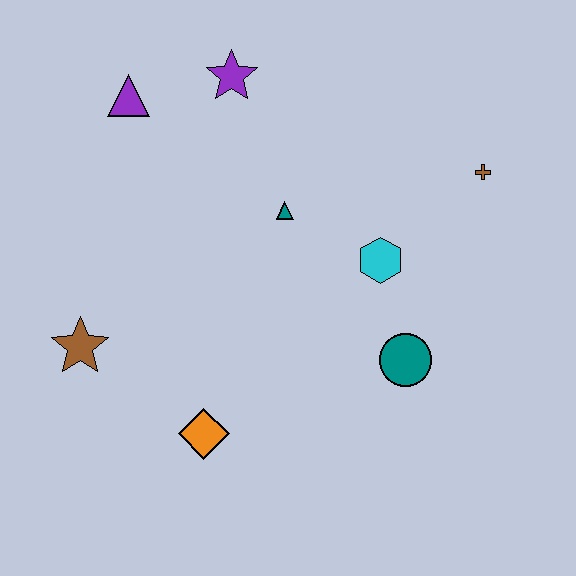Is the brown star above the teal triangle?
No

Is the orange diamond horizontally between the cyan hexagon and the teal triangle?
No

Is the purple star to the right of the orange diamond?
Yes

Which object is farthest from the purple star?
The orange diamond is farthest from the purple star.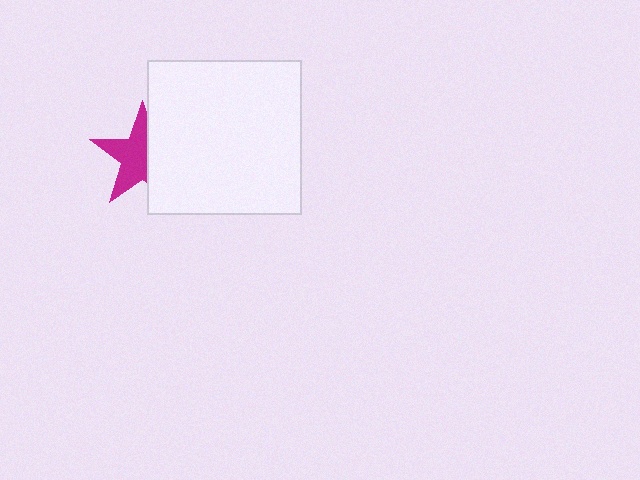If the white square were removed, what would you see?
You would see the complete magenta star.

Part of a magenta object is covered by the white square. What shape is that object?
It is a star.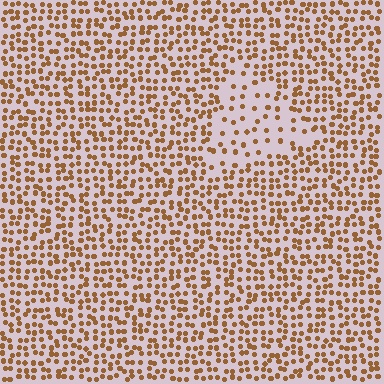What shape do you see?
I see a triangle.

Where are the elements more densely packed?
The elements are more densely packed outside the triangle boundary.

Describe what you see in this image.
The image contains small brown elements arranged at two different densities. A triangle-shaped region is visible where the elements are less densely packed than the surrounding area.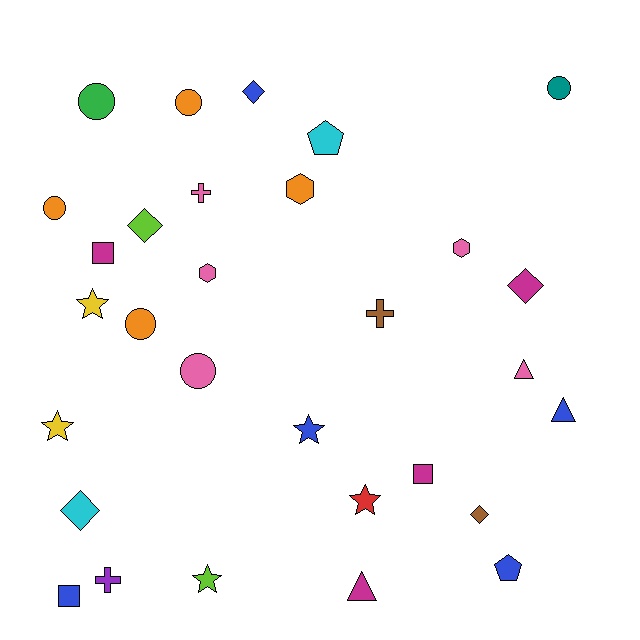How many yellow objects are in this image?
There are 2 yellow objects.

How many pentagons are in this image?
There are 2 pentagons.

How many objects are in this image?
There are 30 objects.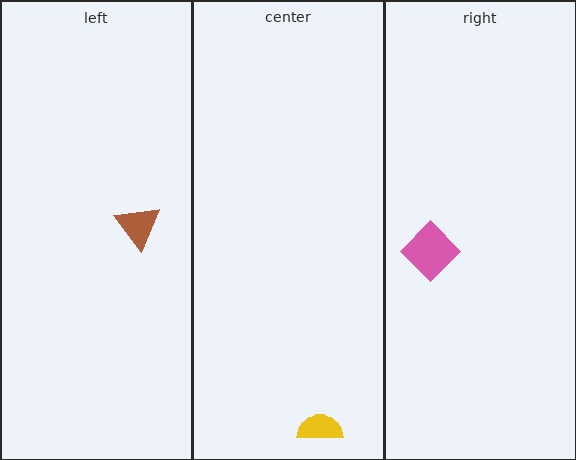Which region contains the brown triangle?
The left region.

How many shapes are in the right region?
1.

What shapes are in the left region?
The brown triangle.